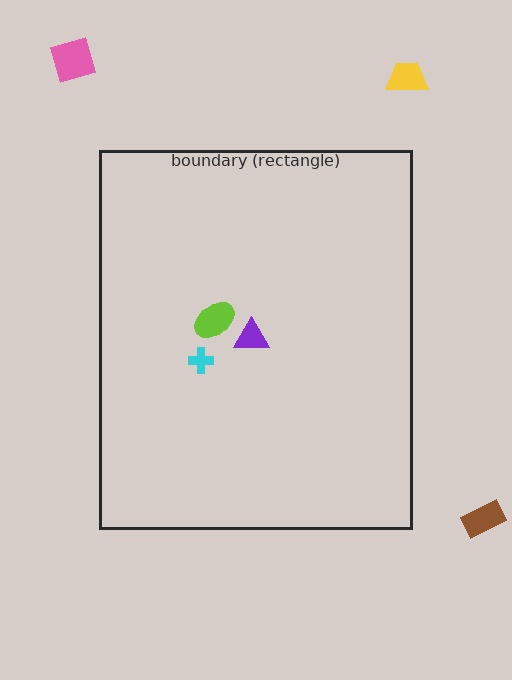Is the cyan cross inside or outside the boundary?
Inside.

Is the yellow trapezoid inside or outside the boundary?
Outside.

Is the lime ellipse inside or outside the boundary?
Inside.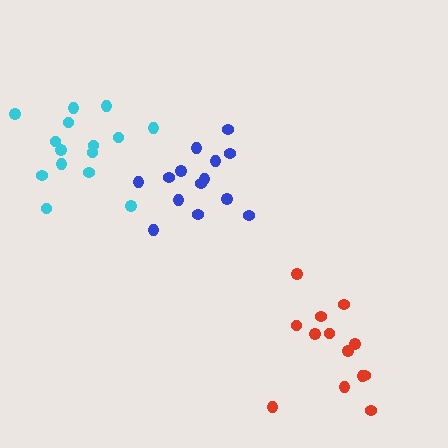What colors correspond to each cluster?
The clusters are colored: blue, cyan, red.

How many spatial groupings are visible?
There are 3 spatial groupings.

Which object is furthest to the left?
The cyan cluster is leftmost.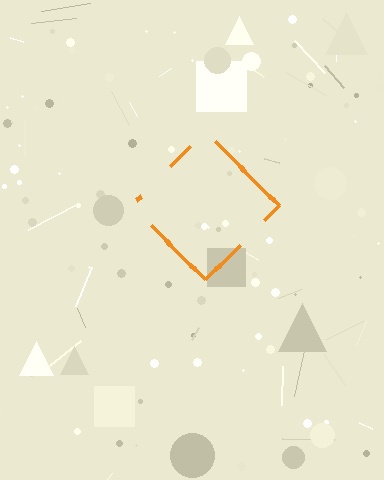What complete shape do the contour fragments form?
The contour fragments form a diamond.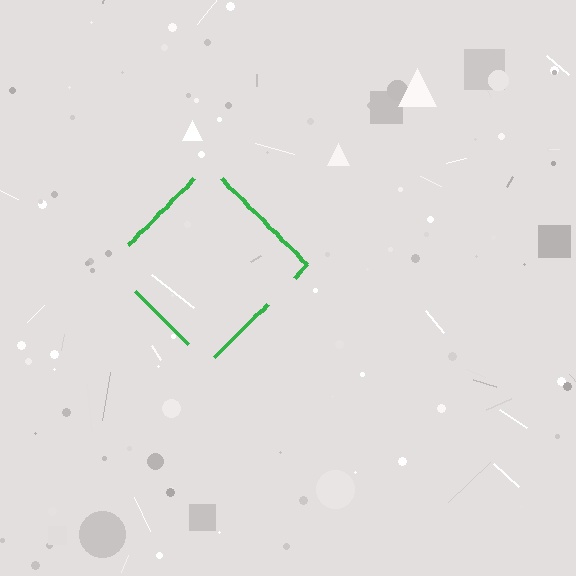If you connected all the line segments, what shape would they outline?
They would outline a diamond.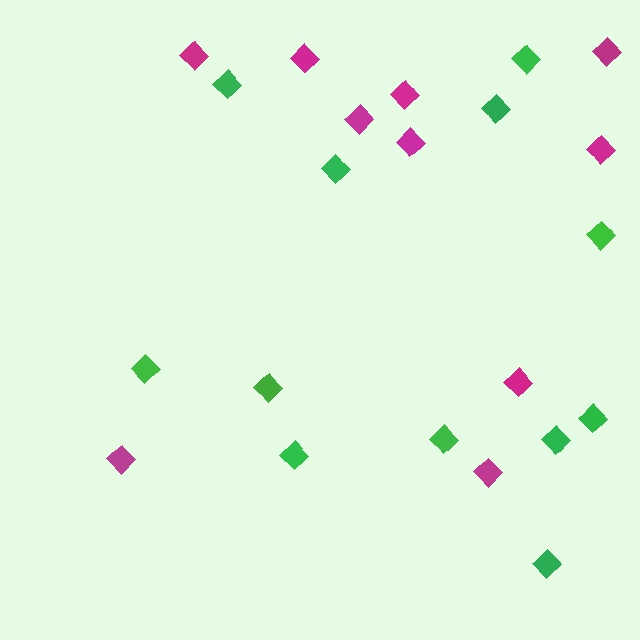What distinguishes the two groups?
There are 2 groups: one group of green diamonds (12) and one group of magenta diamonds (10).